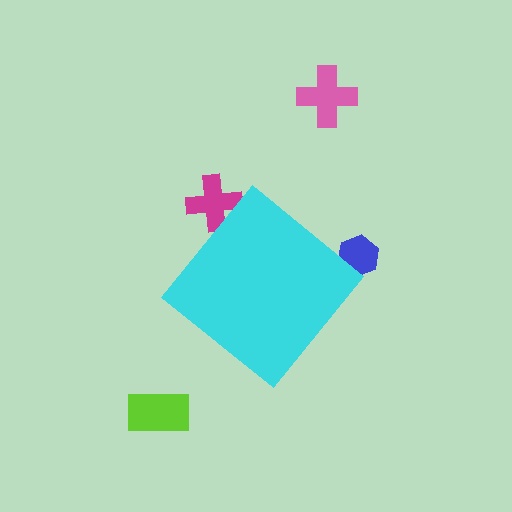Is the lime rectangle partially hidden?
No, the lime rectangle is fully visible.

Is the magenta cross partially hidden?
Yes, the magenta cross is partially hidden behind the cyan diamond.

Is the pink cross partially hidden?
No, the pink cross is fully visible.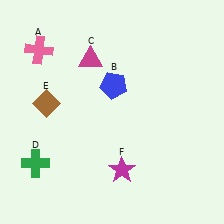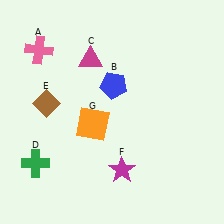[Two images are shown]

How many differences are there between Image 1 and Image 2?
There is 1 difference between the two images.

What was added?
An orange square (G) was added in Image 2.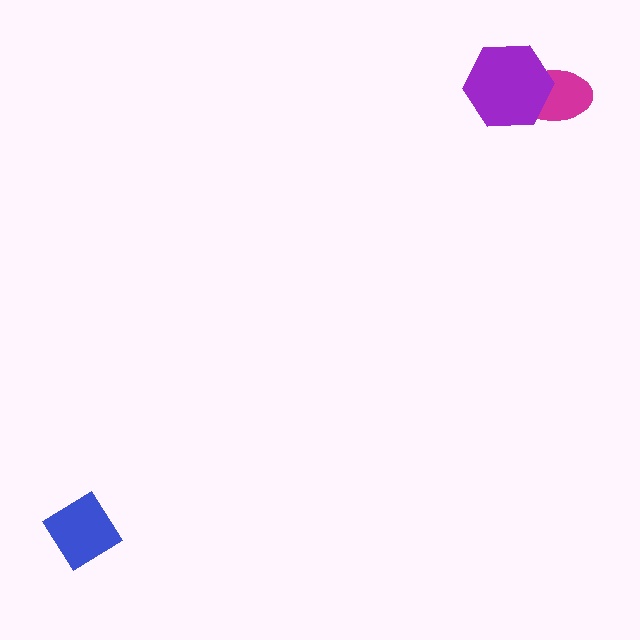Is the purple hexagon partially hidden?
No, no other shape covers it.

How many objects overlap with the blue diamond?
0 objects overlap with the blue diamond.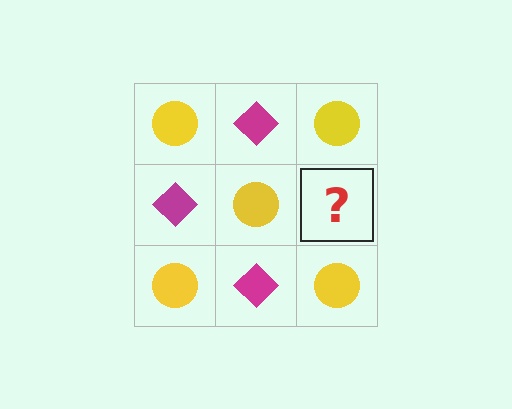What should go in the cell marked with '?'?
The missing cell should contain a magenta diamond.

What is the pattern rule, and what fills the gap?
The rule is that it alternates yellow circle and magenta diamond in a checkerboard pattern. The gap should be filled with a magenta diamond.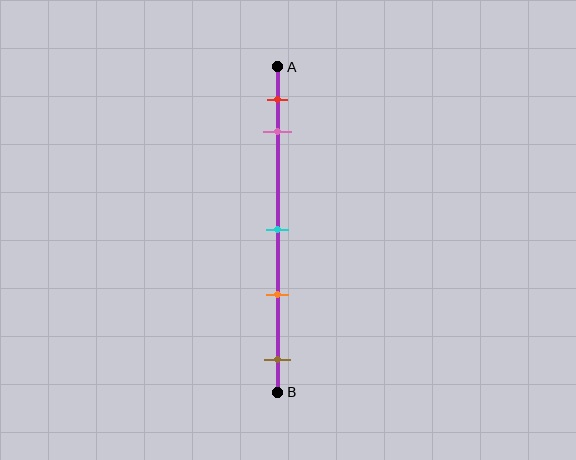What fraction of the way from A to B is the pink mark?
The pink mark is approximately 20% (0.2) of the way from A to B.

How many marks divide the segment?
There are 5 marks dividing the segment.